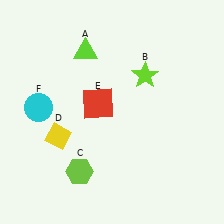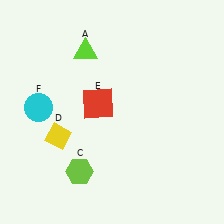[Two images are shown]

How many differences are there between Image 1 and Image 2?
There is 1 difference between the two images.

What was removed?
The lime star (B) was removed in Image 2.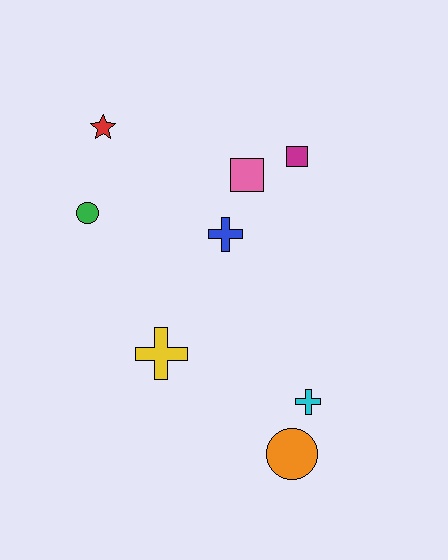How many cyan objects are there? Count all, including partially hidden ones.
There is 1 cyan object.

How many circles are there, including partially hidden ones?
There are 2 circles.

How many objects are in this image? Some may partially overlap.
There are 8 objects.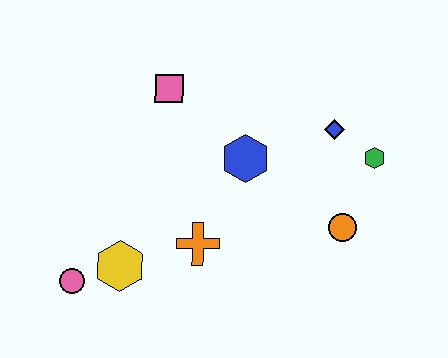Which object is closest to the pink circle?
The yellow hexagon is closest to the pink circle.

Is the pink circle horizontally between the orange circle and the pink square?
No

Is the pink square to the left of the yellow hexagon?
No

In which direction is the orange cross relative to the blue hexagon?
The orange cross is below the blue hexagon.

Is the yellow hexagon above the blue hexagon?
No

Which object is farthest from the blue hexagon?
The pink circle is farthest from the blue hexagon.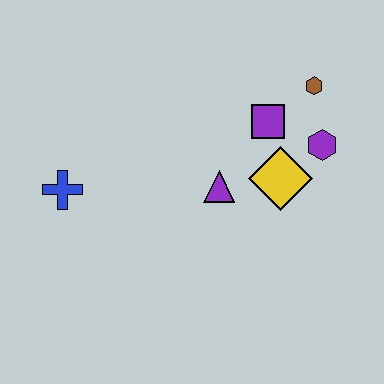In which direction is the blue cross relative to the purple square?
The blue cross is to the left of the purple square.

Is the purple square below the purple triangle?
No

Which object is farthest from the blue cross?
The brown hexagon is farthest from the blue cross.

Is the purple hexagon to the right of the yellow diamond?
Yes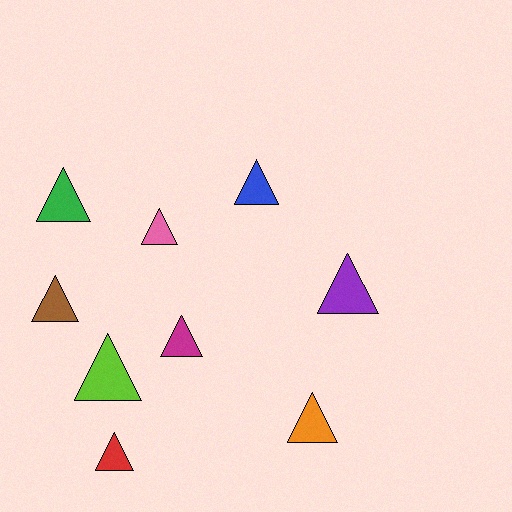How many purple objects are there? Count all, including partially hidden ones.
There is 1 purple object.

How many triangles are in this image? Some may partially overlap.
There are 9 triangles.